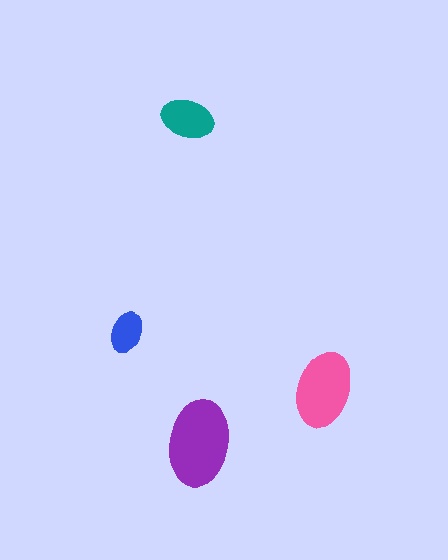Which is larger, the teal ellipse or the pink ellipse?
The pink one.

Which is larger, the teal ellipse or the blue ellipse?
The teal one.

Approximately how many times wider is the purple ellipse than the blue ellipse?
About 2 times wider.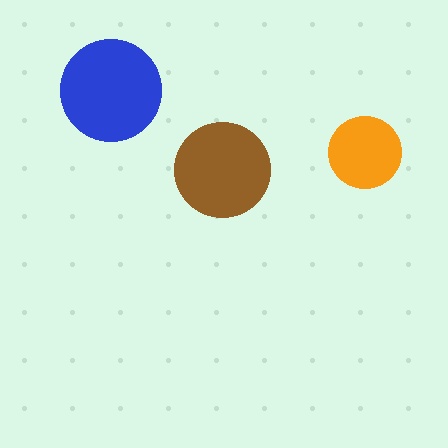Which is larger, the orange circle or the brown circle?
The brown one.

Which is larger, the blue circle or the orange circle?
The blue one.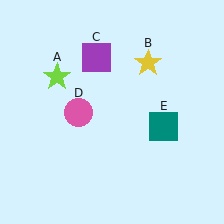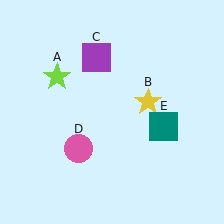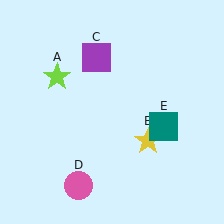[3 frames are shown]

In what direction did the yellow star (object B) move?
The yellow star (object B) moved down.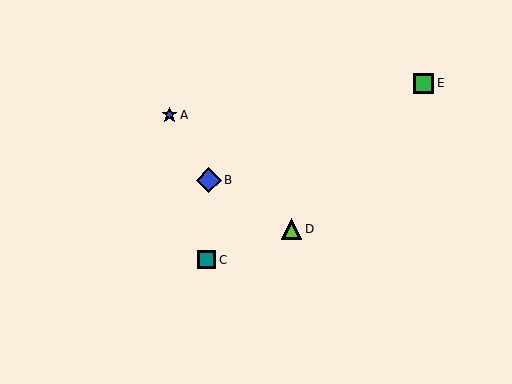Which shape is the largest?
The blue diamond (labeled B) is the largest.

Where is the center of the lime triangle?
The center of the lime triangle is at (292, 229).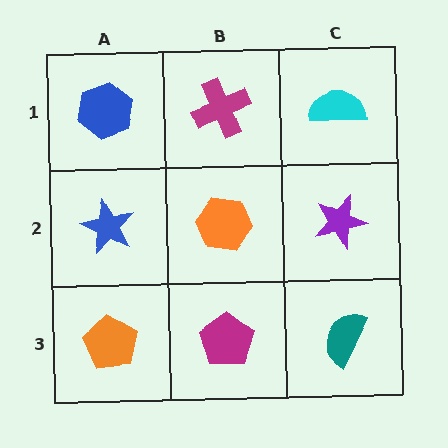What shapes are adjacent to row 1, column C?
A purple star (row 2, column C), a magenta cross (row 1, column B).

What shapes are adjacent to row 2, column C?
A cyan semicircle (row 1, column C), a teal semicircle (row 3, column C), an orange hexagon (row 2, column B).